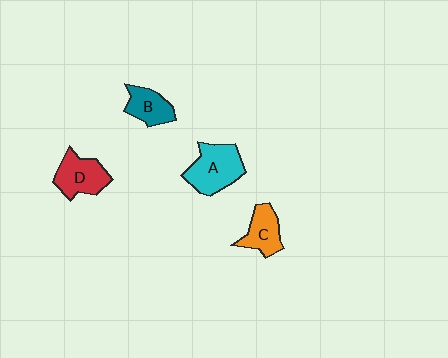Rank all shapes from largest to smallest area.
From largest to smallest: A (cyan), D (red), C (orange), B (teal).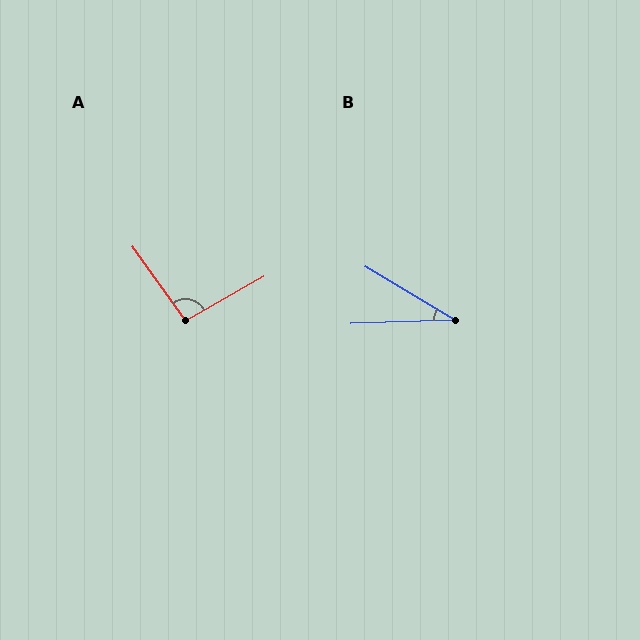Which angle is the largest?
A, at approximately 96 degrees.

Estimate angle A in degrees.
Approximately 96 degrees.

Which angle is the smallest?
B, at approximately 32 degrees.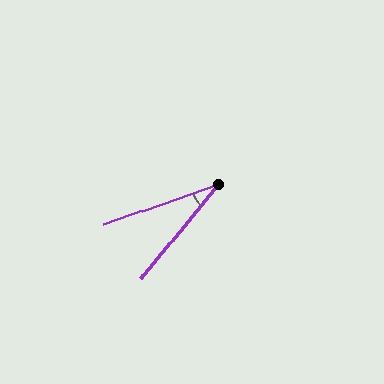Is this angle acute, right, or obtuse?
It is acute.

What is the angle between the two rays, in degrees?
Approximately 31 degrees.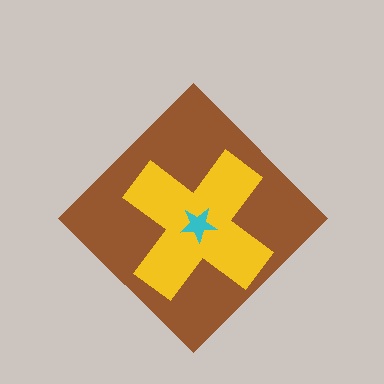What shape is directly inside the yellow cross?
The cyan star.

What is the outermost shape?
The brown diamond.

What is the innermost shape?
The cyan star.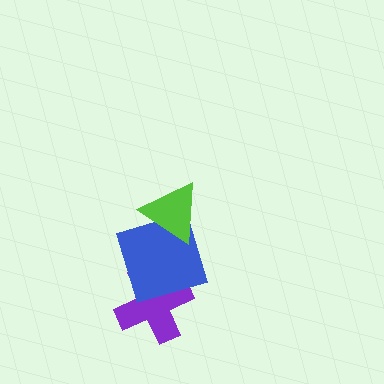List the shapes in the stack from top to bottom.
From top to bottom: the lime triangle, the blue square, the purple cross.